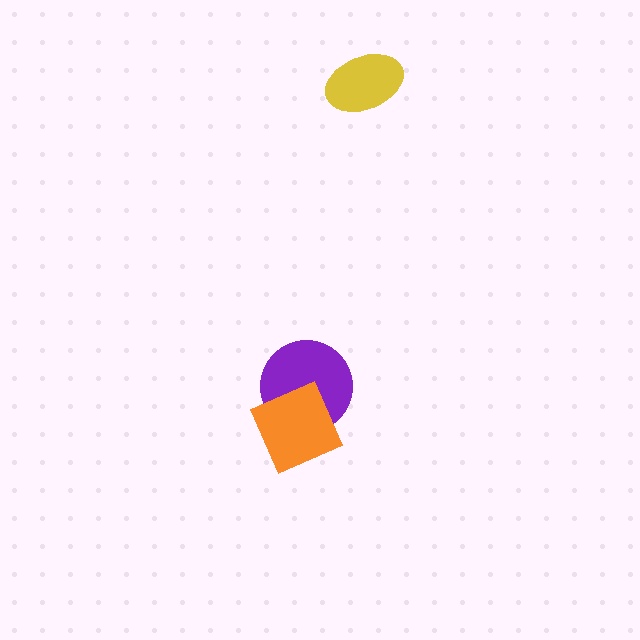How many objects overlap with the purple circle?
1 object overlaps with the purple circle.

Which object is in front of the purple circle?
The orange diamond is in front of the purple circle.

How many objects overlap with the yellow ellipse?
0 objects overlap with the yellow ellipse.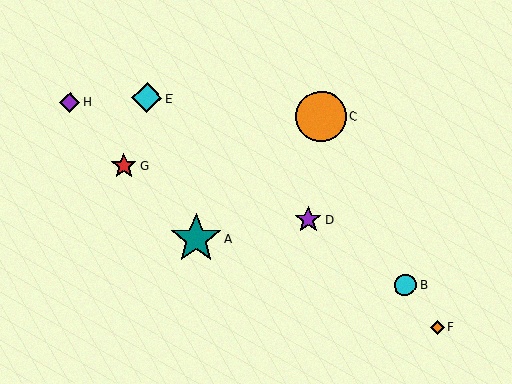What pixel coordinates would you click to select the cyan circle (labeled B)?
Click at (405, 285) to select the cyan circle B.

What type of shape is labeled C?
Shape C is an orange circle.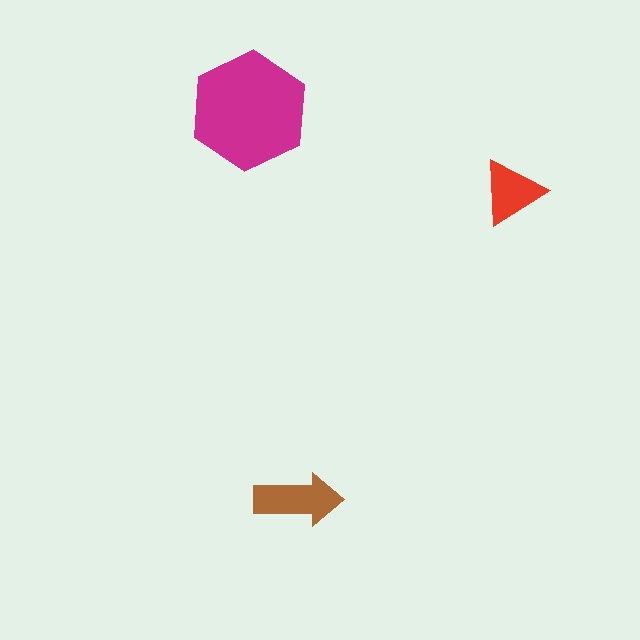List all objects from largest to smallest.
The magenta hexagon, the brown arrow, the red triangle.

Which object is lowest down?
The brown arrow is bottommost.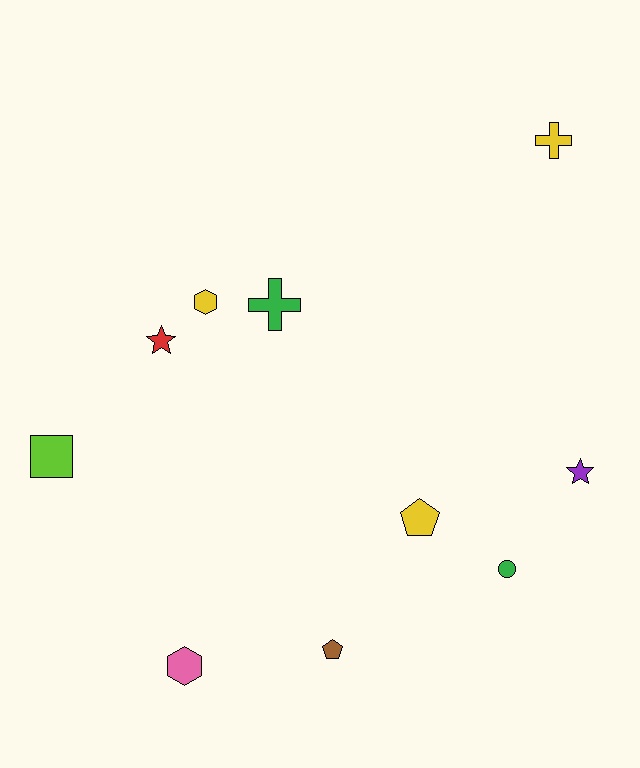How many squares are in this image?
There is 1 square.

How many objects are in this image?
There are 10 objects.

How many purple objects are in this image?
There is 1 purple object.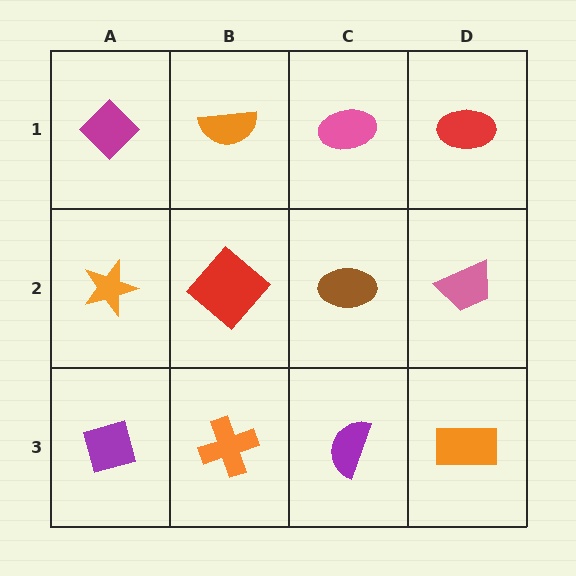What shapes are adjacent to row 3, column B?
A red diamond (row 2, column B), a purple diamond (row 3, column A), a purple semicircle (row 3, column C).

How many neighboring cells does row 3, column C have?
3.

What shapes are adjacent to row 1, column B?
A red diamond (row 2, column B), a magenta diamond (row 1, column A), a pink ellipse (row 1, column C).